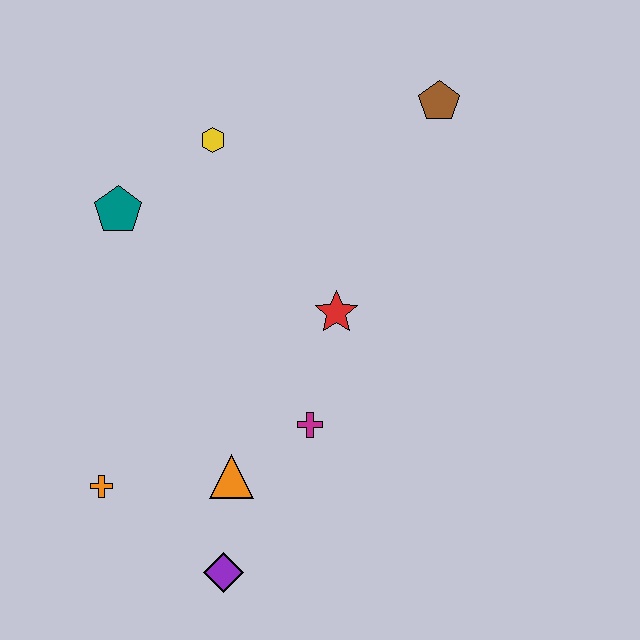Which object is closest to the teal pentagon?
The yellow hexagon is closest to the teal pentagon.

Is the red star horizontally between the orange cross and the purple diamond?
No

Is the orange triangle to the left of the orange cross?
No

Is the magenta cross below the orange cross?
No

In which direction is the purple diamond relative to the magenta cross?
The purple diamond is below the magenta cross.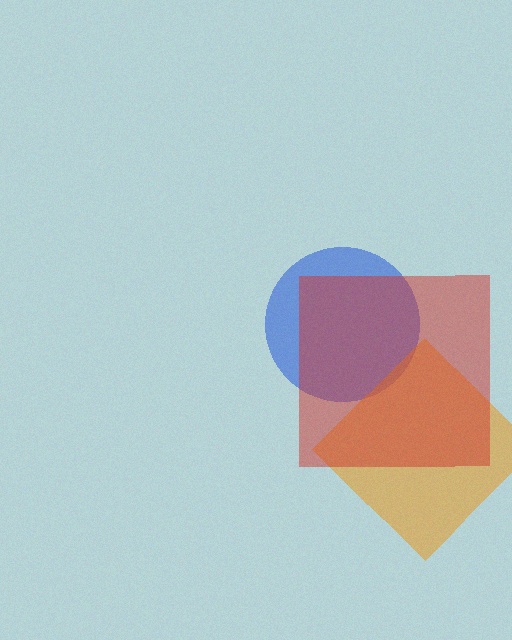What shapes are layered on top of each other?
The layered shapes are: a blue circle, an orange diamond, a red square.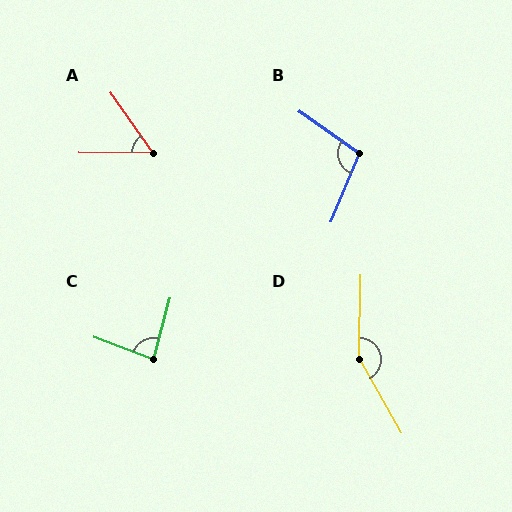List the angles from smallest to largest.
A (55°), C (84°), B (102°), D (150°).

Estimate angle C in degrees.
Approximately 84 degrees.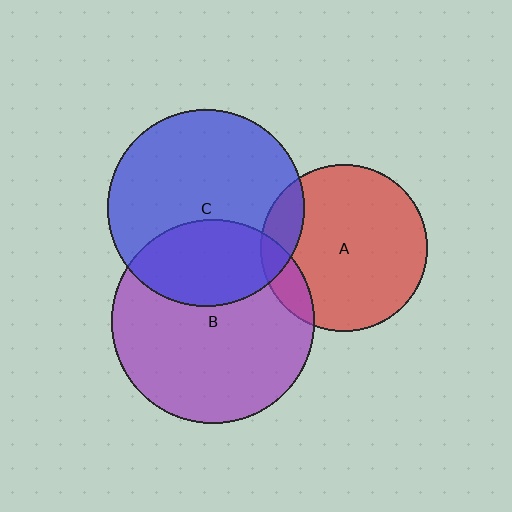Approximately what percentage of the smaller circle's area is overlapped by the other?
Approximately 35%.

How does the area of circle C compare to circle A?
Approximately 1.4 times.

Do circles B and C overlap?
Yes.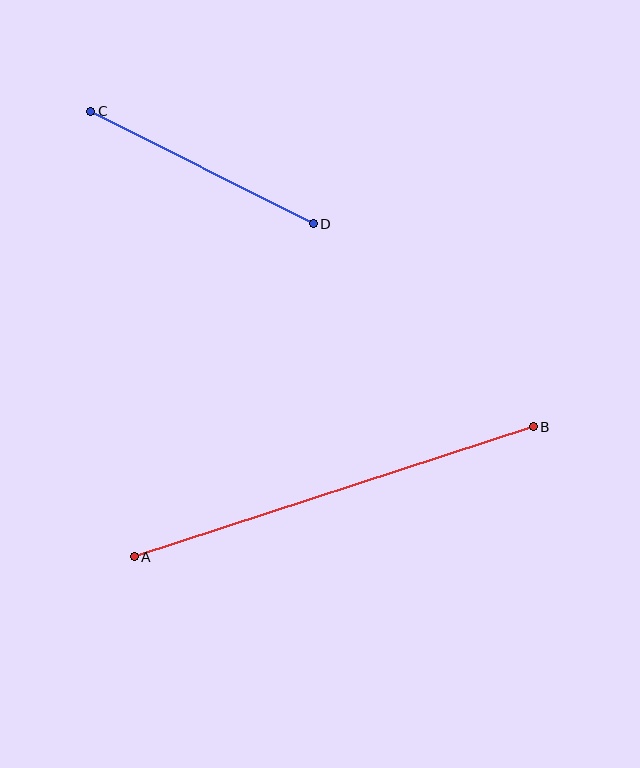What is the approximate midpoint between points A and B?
The midpoint is at approximately (334, 492) pixels.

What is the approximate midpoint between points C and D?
The midpoint is at approximately (202, 167) pixels.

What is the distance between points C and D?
The distance is approximately 249 pixels.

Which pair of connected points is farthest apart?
Points A and B are farthest apart.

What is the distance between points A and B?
The distance is approximately 419 pixels.